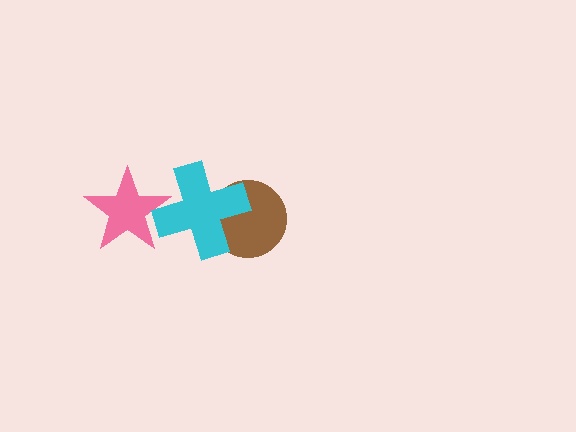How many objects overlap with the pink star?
1 object overlaps with the pink star.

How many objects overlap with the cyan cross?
2 objects overlap with the cyan cross.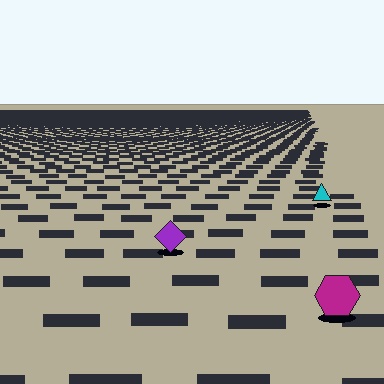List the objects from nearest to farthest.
From nearest to farthest: the magenta hexagon, the purple diamond, the cyan triangle.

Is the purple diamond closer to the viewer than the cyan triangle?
Yes. The purple diamond is closer — you can tell from the texture gradient: the ground texture is coarser near it.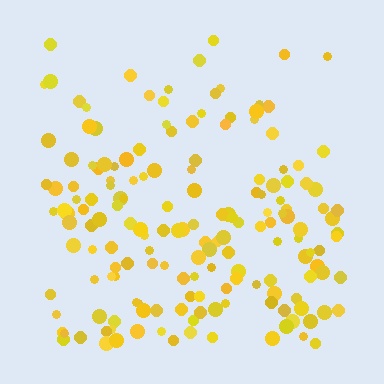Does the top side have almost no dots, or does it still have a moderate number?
Still a moderate number, just noticeably fewer than the bottom.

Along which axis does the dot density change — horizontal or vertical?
Vertical.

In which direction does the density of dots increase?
From top to bottom, with the bottom side densest.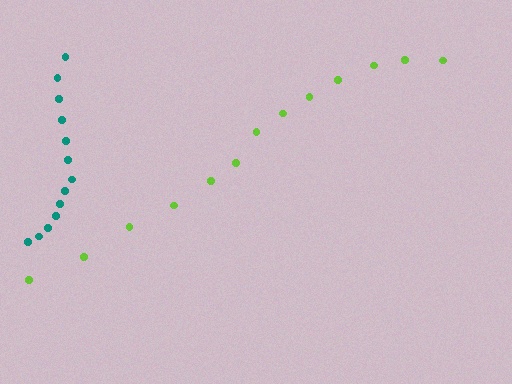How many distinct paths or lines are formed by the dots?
There are 2 distinct paths.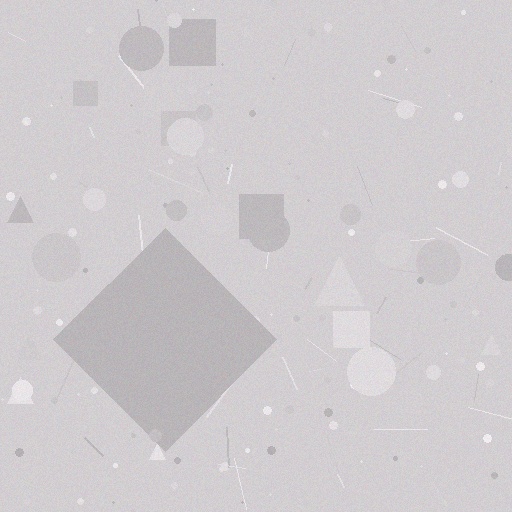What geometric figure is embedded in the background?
A diamond is embedded in the background.